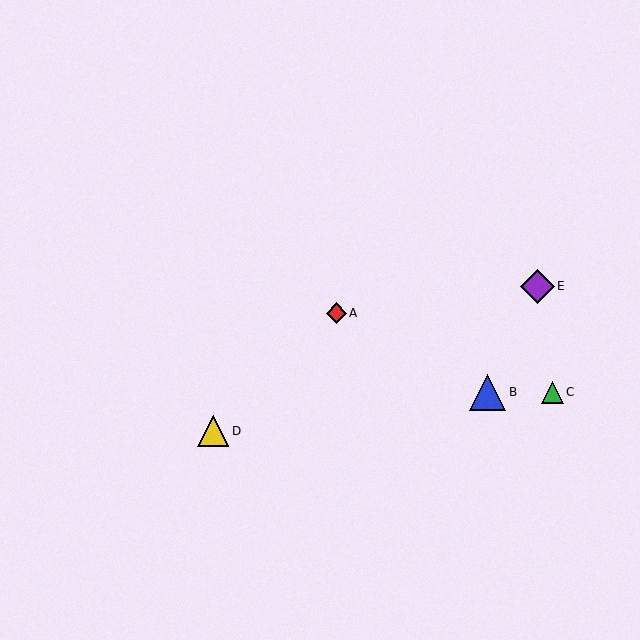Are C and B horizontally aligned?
Yes, both are at y≈392.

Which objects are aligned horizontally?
Objects B, C are aligned horizontally.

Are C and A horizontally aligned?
No, C is at y≈392 and A is at y≈313.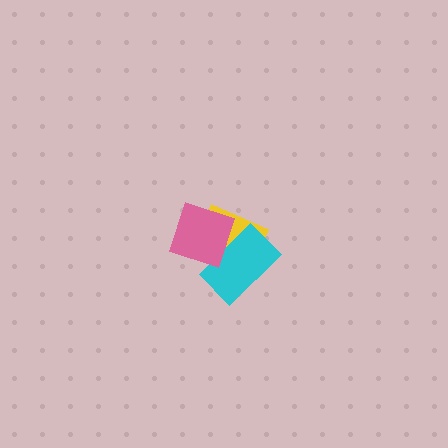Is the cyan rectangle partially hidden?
Yes, it is partially covered by another shape.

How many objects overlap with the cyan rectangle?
2 objects overlap with the cyan rectangle.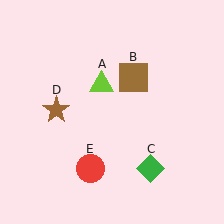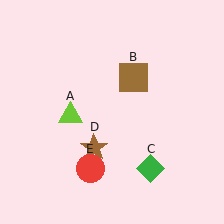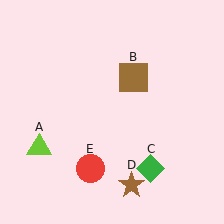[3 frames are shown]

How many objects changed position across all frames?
2 objects changed position: lime triangle (object A), brown star (object D).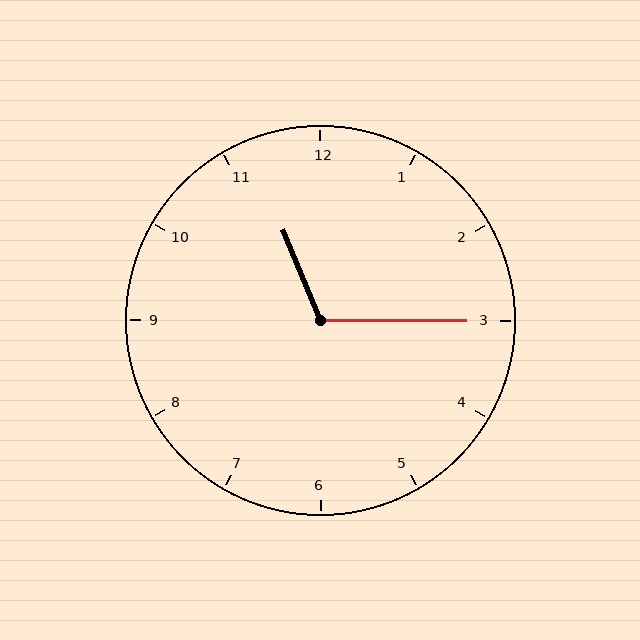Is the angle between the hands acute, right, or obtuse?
It is obtuse.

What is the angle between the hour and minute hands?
Approximately 112 degrees.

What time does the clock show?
11:15.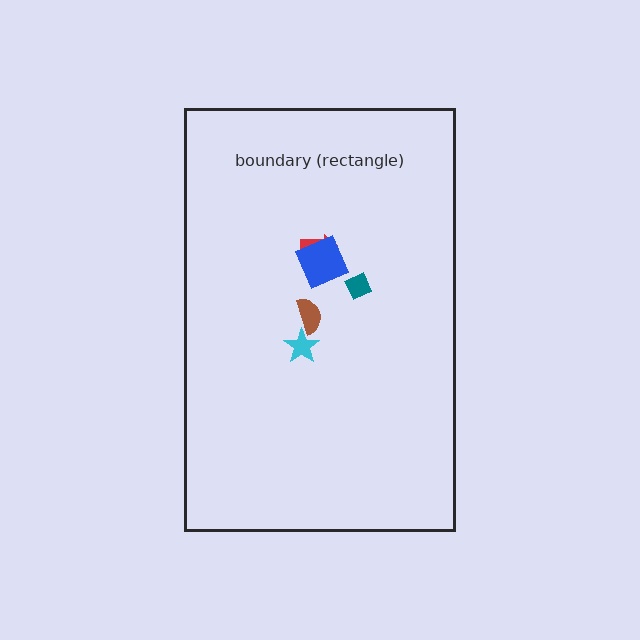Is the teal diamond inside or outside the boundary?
Inside.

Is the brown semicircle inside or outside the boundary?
Inside.